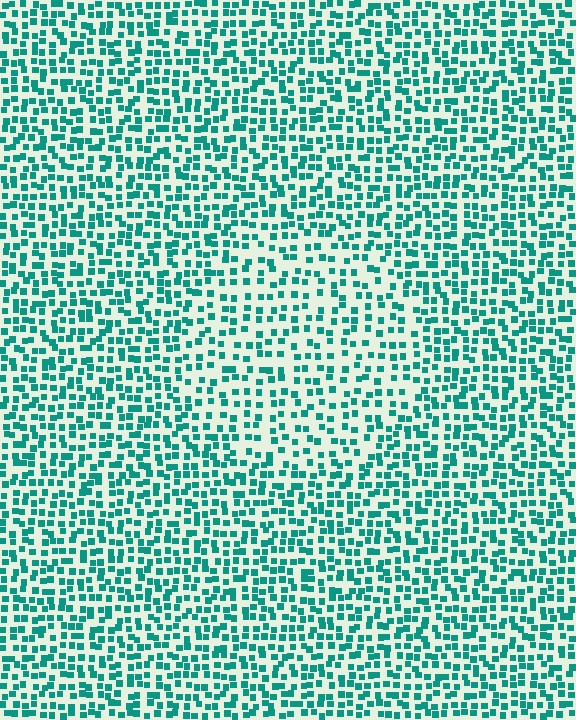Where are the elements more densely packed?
The elements are more densely packed outside the circle boundary.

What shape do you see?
I see a circle.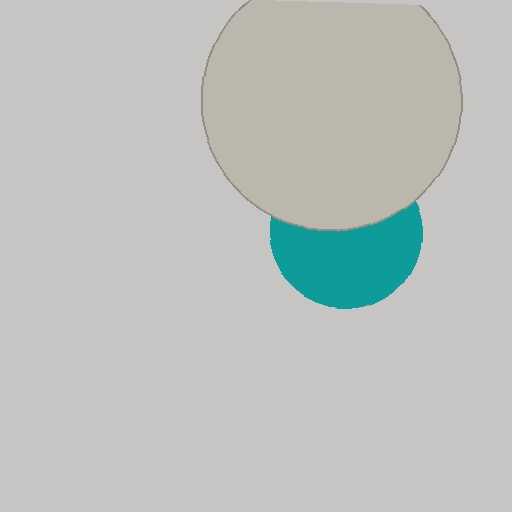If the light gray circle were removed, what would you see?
You would see the complete teal circle.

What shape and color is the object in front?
The object in front is a light gray circle.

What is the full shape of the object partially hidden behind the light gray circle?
The partially hidden object is a teal circle.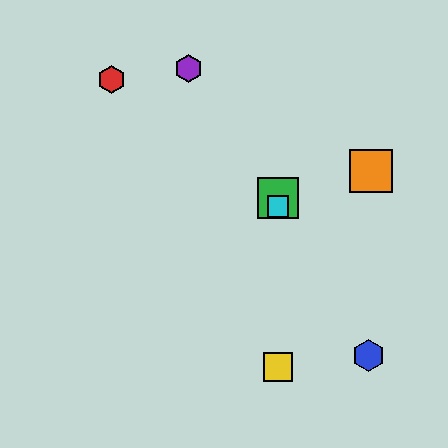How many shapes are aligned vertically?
3 shapes (the green square, the yellow square, the cyan square) are aligned vertically.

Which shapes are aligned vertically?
The green square, the yellow square, the cyan square are aligned vertically.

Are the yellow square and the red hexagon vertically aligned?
No, the yellow square is at x≈278 and the red hexagon is at x≈111.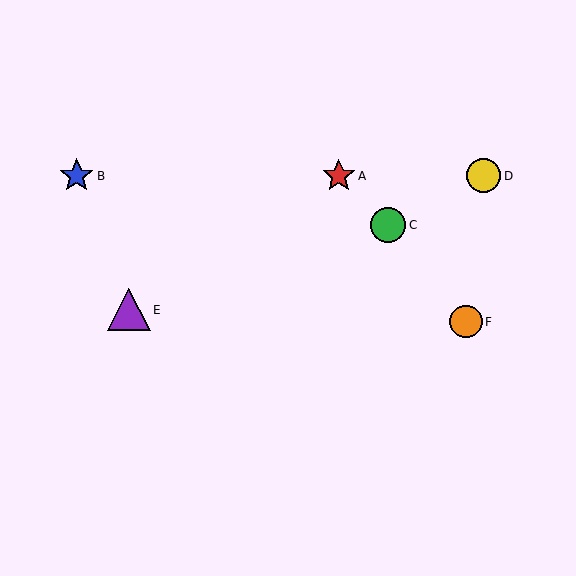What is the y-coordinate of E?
Object E is at y≈310.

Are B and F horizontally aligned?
No, B is at y≈176 and F is at y≈322.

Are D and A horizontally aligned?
Yes, both are at y≈176.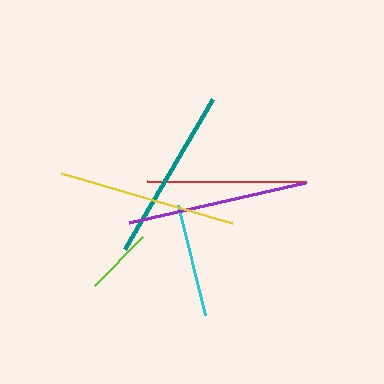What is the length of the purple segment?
The purple segment is approximately 181 pixels long.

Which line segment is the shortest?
The lime line is the shortest at approximately 68 pixels.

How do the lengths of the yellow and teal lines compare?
The yellow and teal lines are approximately the same length.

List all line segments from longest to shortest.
From longest to shortest: purple, yellow, teal, red, cyan, lime.